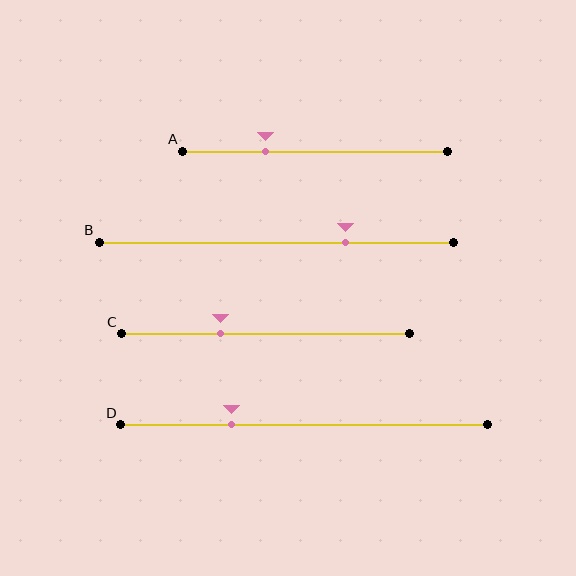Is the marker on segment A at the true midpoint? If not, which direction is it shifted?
No, the marker on segment A is shifted to the left by about 19% of the segment length.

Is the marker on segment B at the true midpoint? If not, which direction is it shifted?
No, the marker on segment B is shifted to the right by about 20% of the segment length.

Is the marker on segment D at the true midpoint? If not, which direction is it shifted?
No, the marker on segment D is shifted to the left by about 20% of the segment length.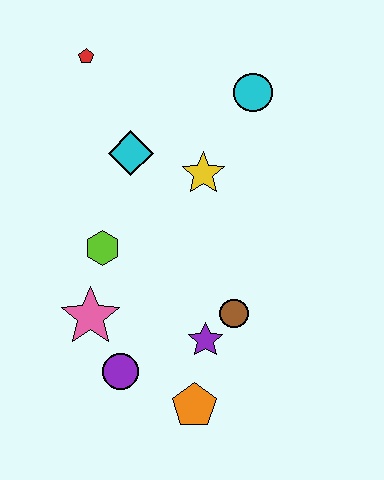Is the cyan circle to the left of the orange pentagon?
No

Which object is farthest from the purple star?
The red pentagon is farthest from the purple star.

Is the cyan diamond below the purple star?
No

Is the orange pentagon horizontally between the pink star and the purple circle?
No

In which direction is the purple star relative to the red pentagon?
The purple star is below the red pentagon.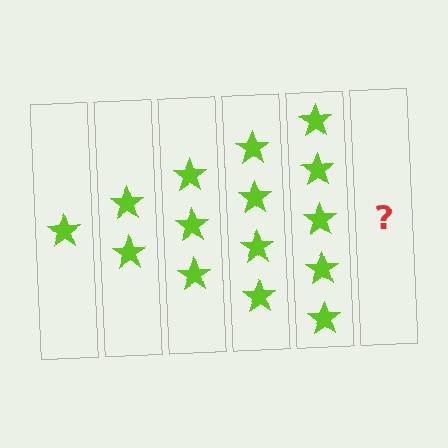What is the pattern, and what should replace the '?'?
The pattern is that each step adds one more star. The '?' should be 6 stars.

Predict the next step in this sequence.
The next step is 6 stars.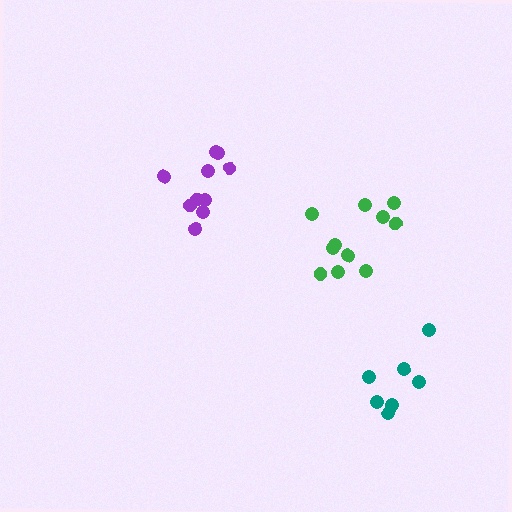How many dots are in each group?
Group 1: 7 dots, Group 2: 11 dots, Group 3: 10 dots (28 total).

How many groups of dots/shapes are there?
There are 3 groups.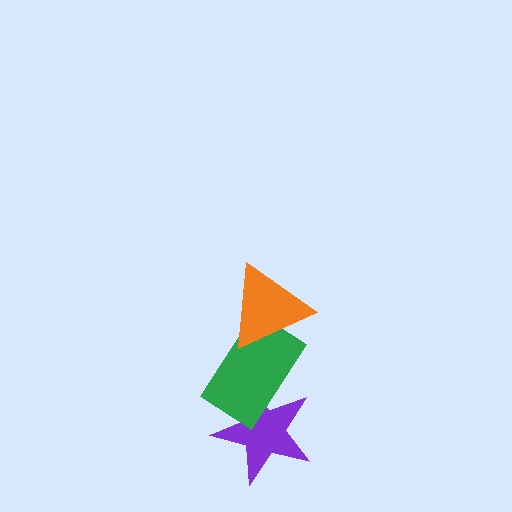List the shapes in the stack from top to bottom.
From top to bottom: the orange triangle, the green rectangle, the purple star.